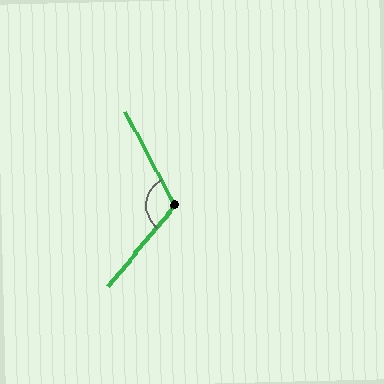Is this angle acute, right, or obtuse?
It is obtuse.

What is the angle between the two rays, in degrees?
Approximately 112 degrees.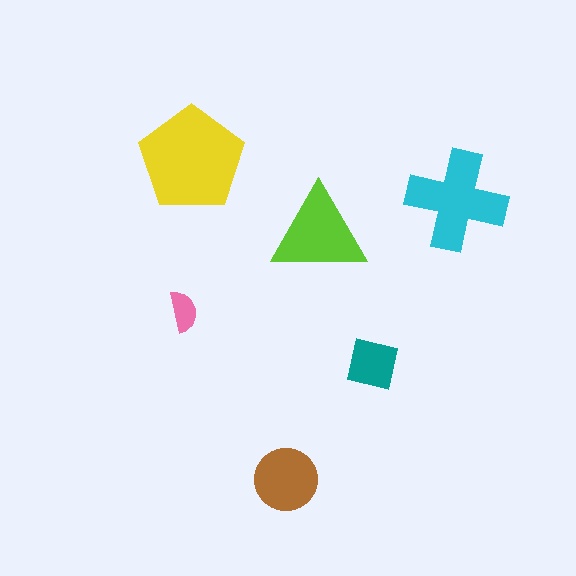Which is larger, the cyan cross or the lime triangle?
The cyan cross.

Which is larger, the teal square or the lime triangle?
The lime triangle.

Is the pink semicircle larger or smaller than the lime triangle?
Smaller.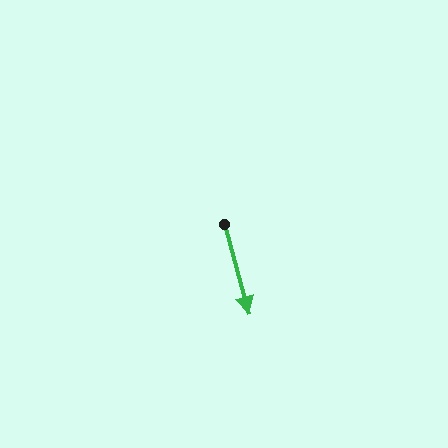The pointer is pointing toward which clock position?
Roughly 5 o'clock.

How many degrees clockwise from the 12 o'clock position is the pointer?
Approximately 165 degrees.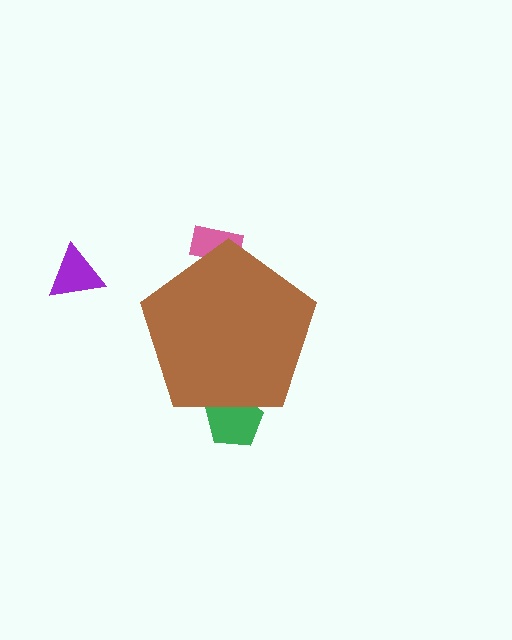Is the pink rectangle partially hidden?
Yes, the pink rectangle is partially hidden behind the brown pentagon.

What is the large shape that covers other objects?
A brown pentagon.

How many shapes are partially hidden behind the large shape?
2 shapes are partially hidden.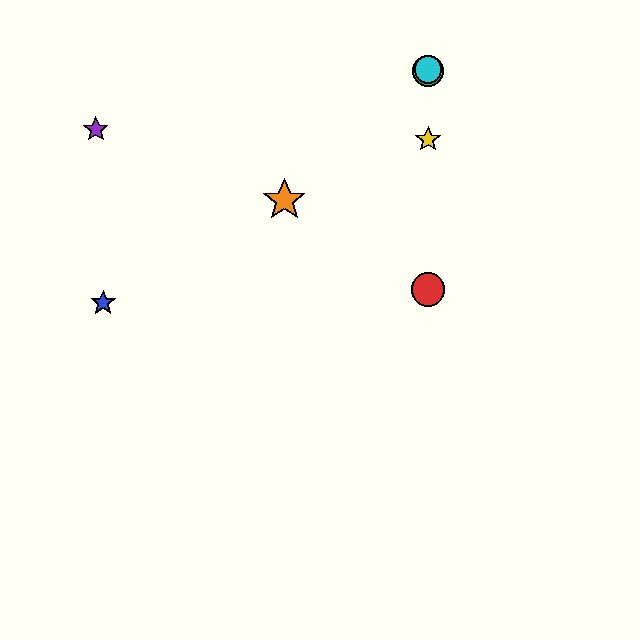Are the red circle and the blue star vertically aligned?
No, the red circle is at x≈428 and the blue star is at x≈103.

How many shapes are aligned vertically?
4 shapes (the red circle, the green circle, the yellow star, the cyan circle) are aligned vertically.